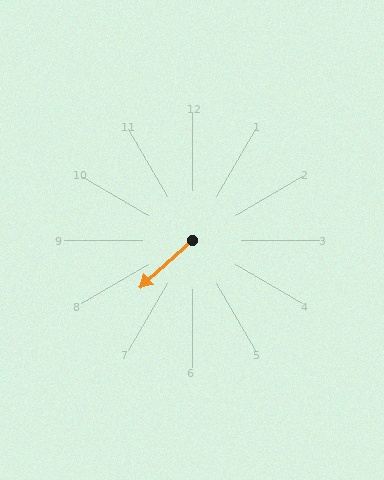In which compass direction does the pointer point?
Southwest.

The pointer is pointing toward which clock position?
Roughly 8 o'clock.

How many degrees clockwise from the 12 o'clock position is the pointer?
Approximately 228 degrees.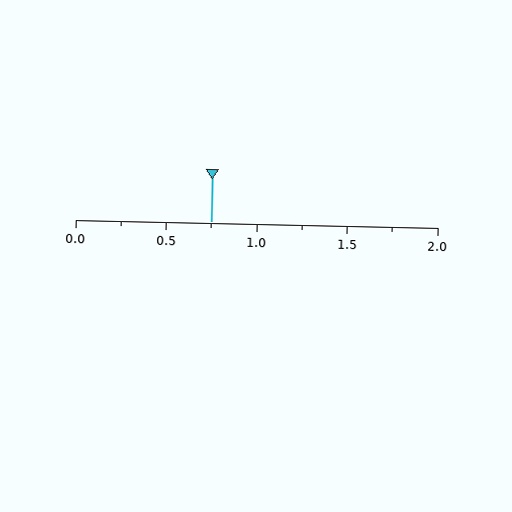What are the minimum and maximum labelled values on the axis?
The axis runs from 0.0 to 2.0.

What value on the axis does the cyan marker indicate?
The marker indicates approximately 0.75.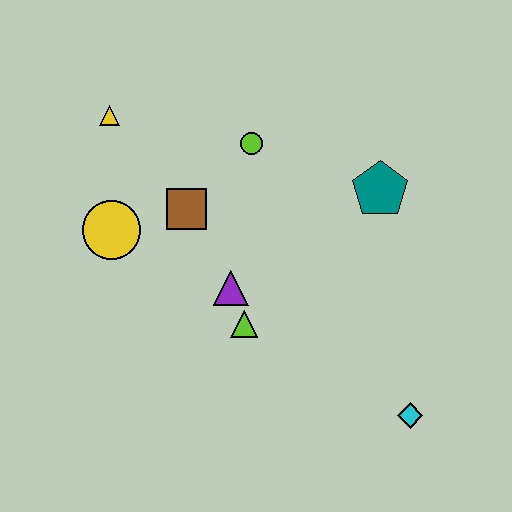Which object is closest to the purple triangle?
The lime triangle is closest to the purple triangle.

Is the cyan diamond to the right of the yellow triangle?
Yes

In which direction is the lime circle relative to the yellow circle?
The lime circle is to the right of the yellow circle.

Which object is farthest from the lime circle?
The cyan diamond is farthest from the lime circle.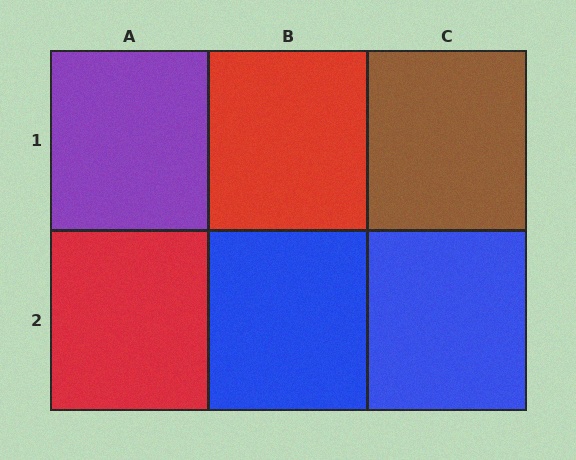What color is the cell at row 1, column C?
Brown.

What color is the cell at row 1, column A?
Purple.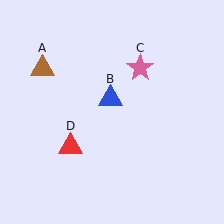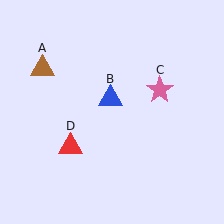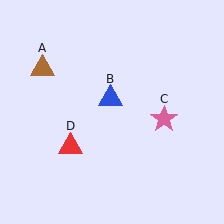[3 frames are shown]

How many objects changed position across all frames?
1 object changed position: pink star (object C).